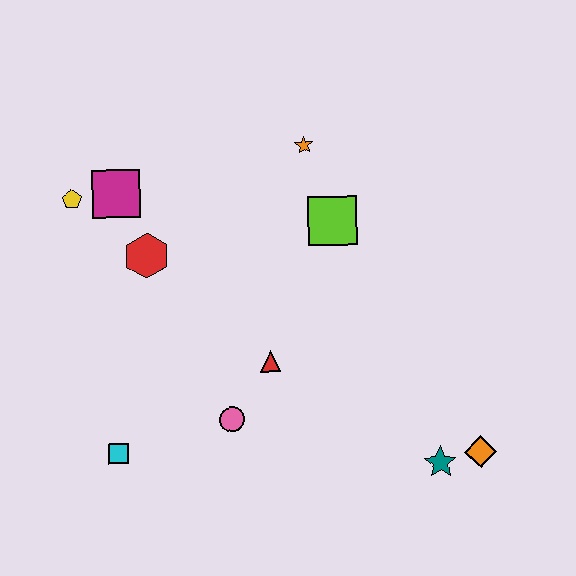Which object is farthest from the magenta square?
The orange diamond is farthest from the magenta square.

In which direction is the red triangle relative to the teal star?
The red triangle is to the left of the teal star.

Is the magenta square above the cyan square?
Yes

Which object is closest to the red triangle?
The pink circle is closest to the red triangle.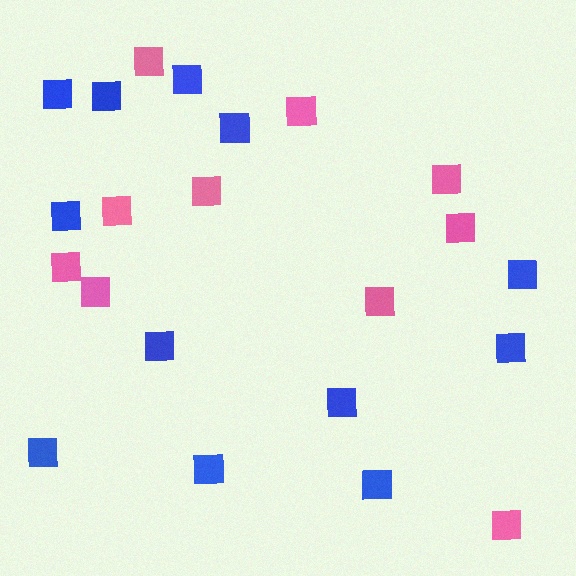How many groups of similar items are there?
There are 2 groups: one group of blue squares (12) and one group of pink squares (10).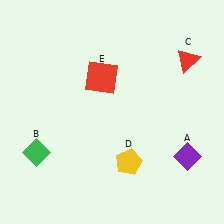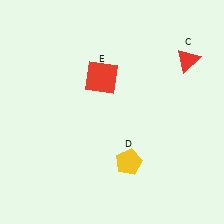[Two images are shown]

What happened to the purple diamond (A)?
The purple diamond (A) was removed in Image 2. It was in the bottom-right area of Image 1.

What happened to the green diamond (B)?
The green diamond (B) was removed in Image 2. It was in the bottom-left area of Image 1.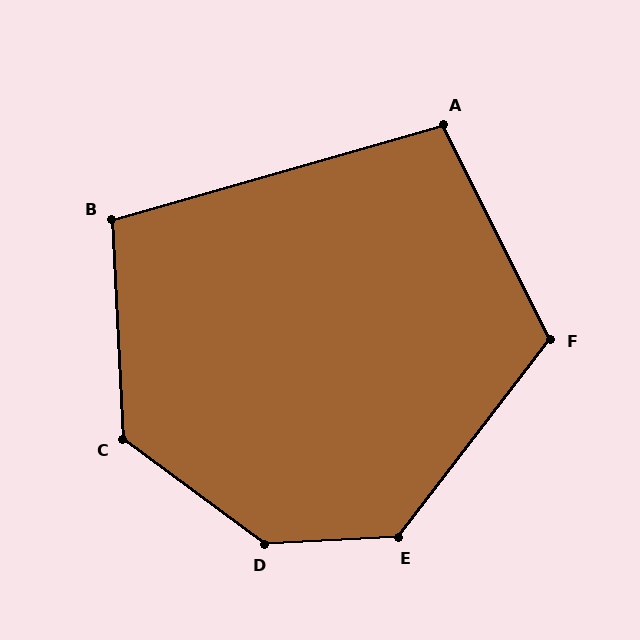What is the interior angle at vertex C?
Approximately 129 degrees (obtuse).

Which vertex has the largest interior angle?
D, at approximately 141 degrees.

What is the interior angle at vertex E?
Approximately 130 degrees (obtuse).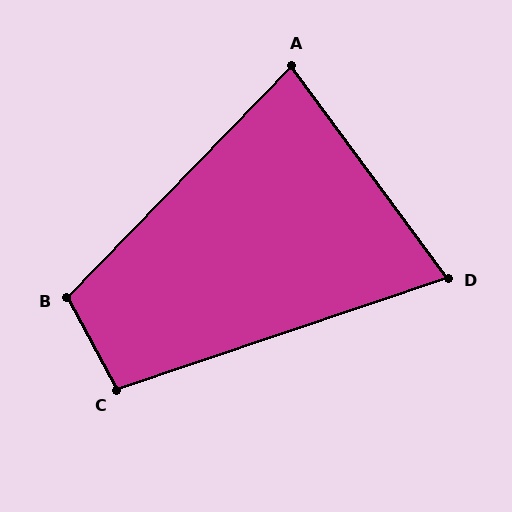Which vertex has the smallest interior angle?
D, at approximately 72 degrees.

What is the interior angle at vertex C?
Approximately 100 degrees (obtuse).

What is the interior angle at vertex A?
Approximately 80 degrees (acute).